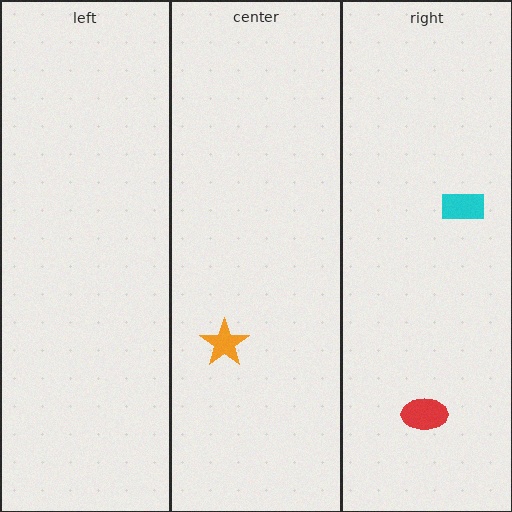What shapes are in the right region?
The cyan rectangle, the red ellipse.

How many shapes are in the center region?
1.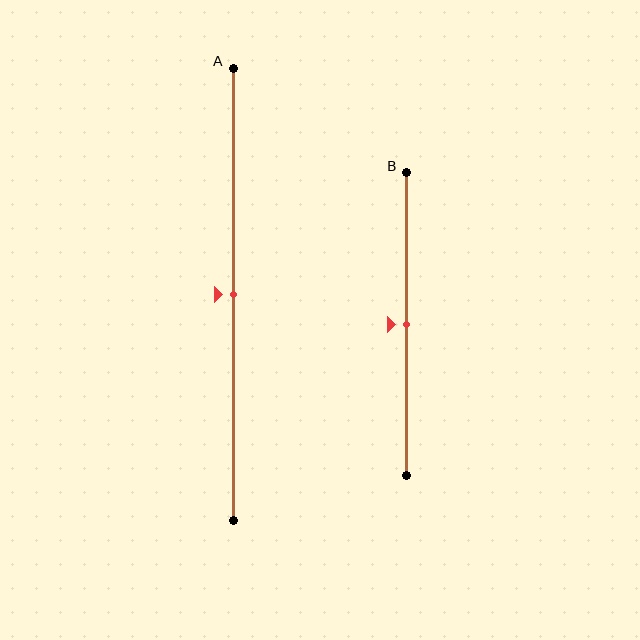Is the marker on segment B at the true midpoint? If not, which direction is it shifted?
Yes, the marker on segment B is at the true midpoint.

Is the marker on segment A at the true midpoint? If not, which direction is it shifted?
Yes, the marker on segment A is at the true midpoint.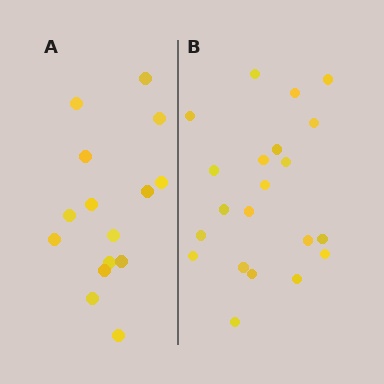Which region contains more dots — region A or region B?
Region B (the right region) has more dots.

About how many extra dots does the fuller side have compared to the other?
Region B has about 6 more dots than region A.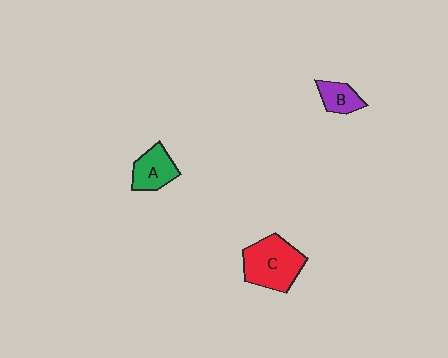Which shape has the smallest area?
Shape B (purple).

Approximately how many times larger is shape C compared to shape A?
Approximately 1.6 times.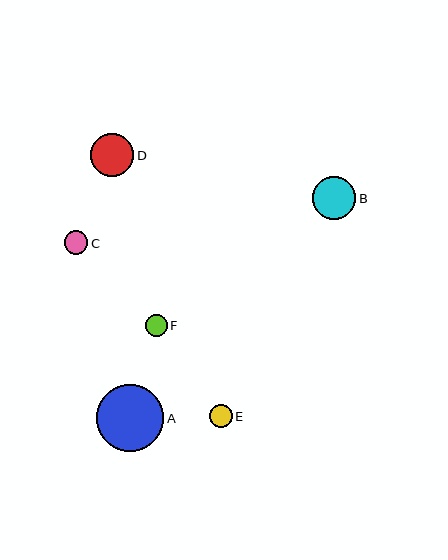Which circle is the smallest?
Circle F is the smallest with a size of approximately 22 pixels.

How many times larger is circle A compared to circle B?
Circle A is approximately 1.6 times the size of circle B.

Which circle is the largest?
Circle A is the largest with a size of approximately 67 pixels.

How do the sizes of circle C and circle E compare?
Circle C and circle E are approximately the same size.